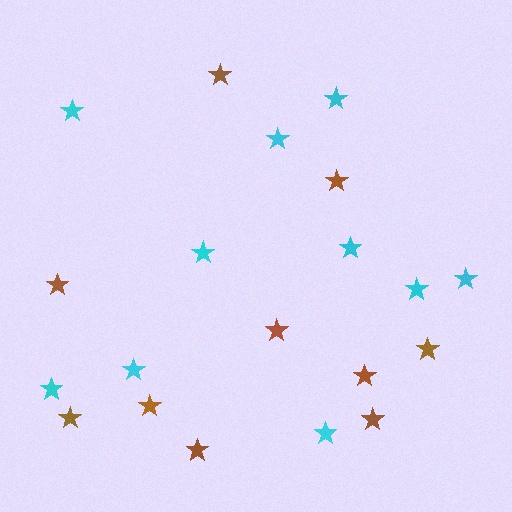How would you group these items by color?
There are 2 groups: one group of cyan stars (10) and one group of brown stars (10).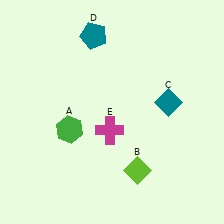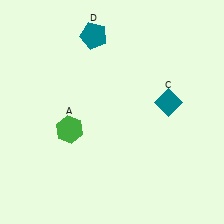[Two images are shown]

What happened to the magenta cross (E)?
The magenta cross (E) was removed in Image 2. It was in the bottom-left area of Image 1.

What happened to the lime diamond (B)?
The lime diamond (B) was removed in Image 2. It was in the bottom-right area of Image 1.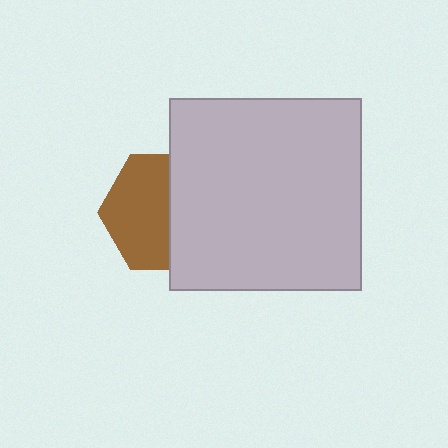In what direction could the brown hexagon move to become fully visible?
The brown hexagon could move left. That would shift it out from behind the light gray square entirely.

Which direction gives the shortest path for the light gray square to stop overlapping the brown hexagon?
Moving right gives the shortest separation.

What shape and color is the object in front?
The object in front is a light gray square.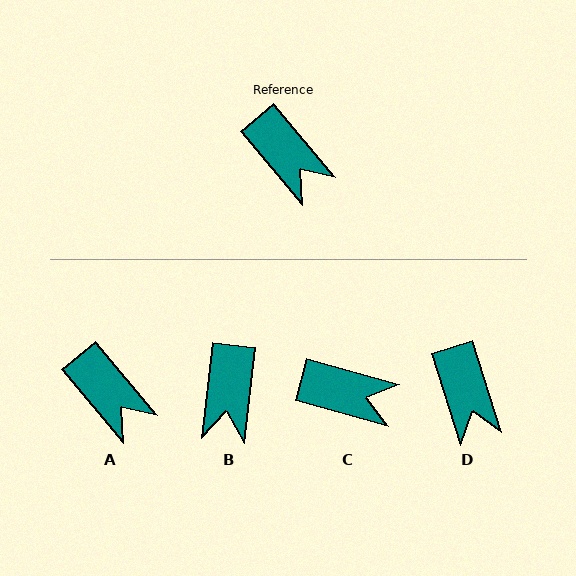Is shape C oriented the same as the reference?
No, it is off by about 34 degrees.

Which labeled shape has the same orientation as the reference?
A.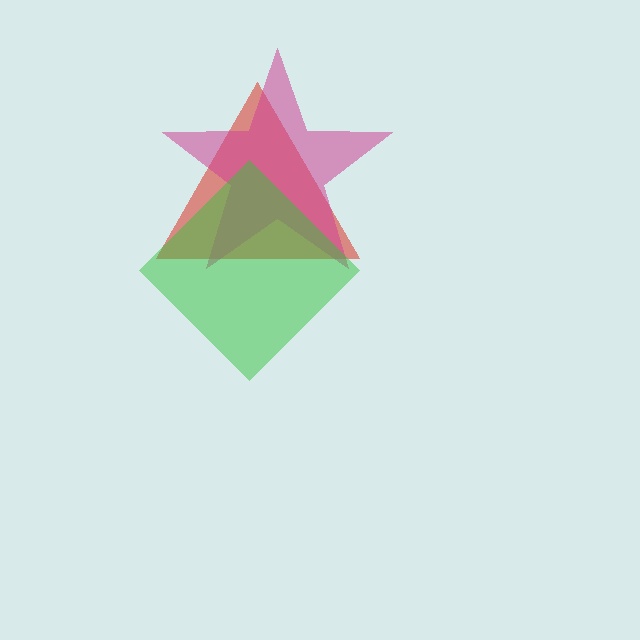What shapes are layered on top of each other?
The layered shapes are: a red triangle, a magenta star, a green diamond.